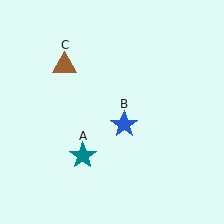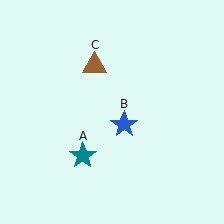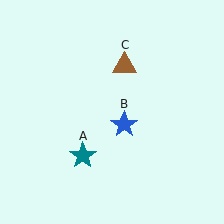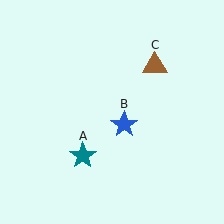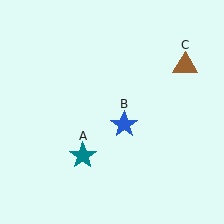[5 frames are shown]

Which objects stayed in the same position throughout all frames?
Teal star (object A) and blue star (object B) remained stationary.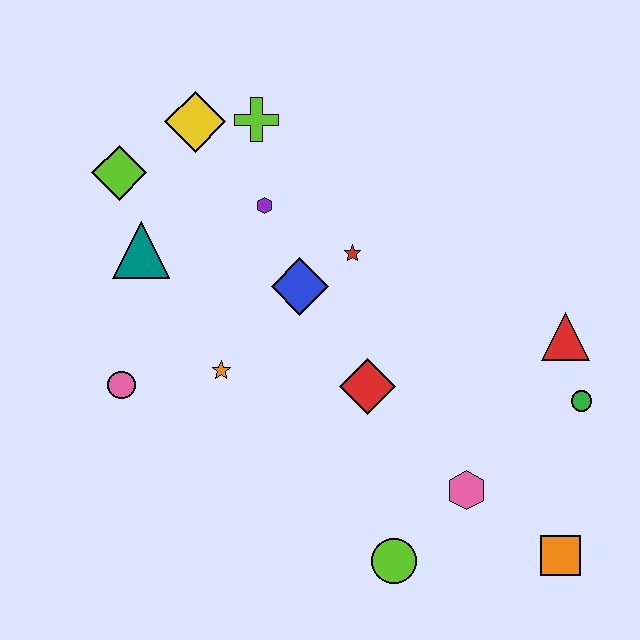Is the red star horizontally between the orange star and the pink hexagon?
Yes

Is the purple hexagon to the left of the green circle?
Yes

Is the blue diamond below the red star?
Yes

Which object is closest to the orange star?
The pink circle is closest to the orange star.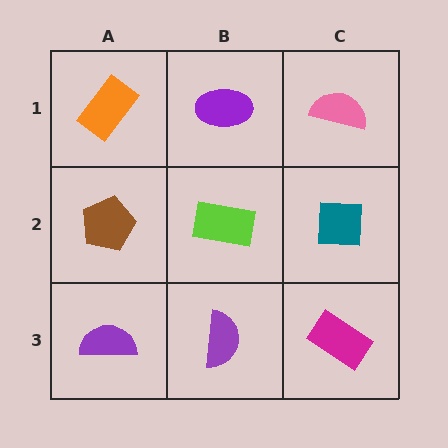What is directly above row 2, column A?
An orange rectangle.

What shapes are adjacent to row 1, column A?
A brown pentagon (row 2, column A), a purple ellipse (row 1, column B).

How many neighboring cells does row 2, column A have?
3.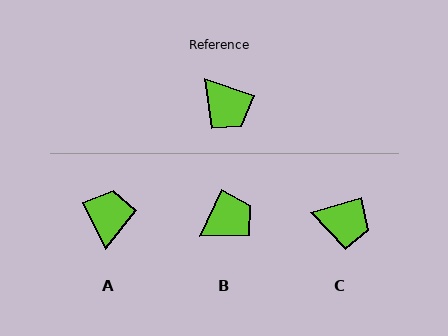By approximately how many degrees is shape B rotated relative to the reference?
Approximately 84 degrees counter-clockwise.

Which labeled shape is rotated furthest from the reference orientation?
A, about 134 degrees away.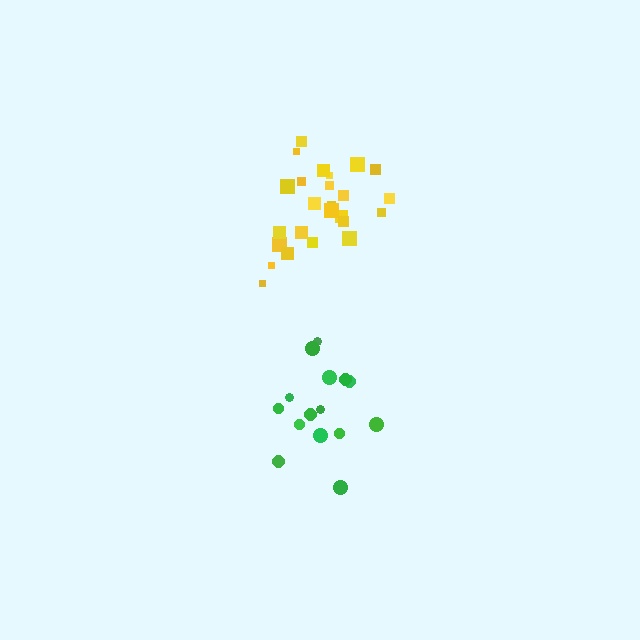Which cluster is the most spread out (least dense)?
Green.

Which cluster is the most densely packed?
Yellow.